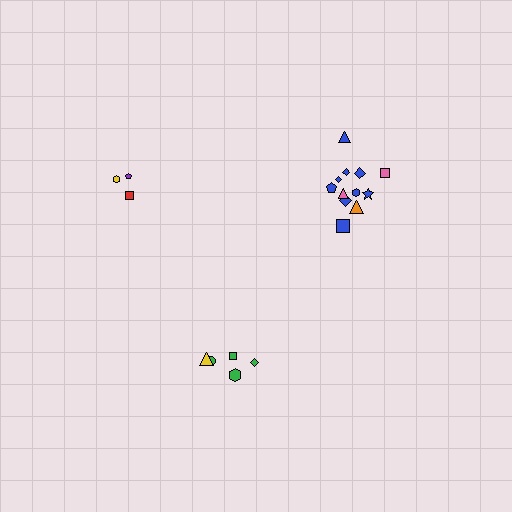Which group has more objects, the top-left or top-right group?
The top-right group.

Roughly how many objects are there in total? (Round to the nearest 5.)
Roughly 20 objects in total.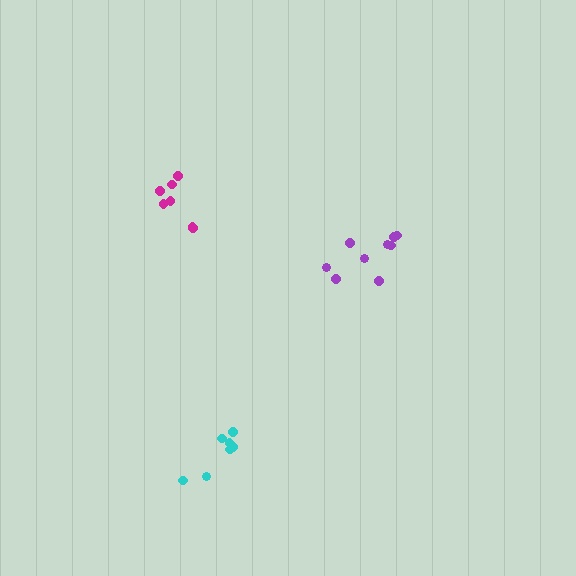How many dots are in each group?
Group 1: 7 dots, Group 2: 7 dots, Group 3: 9 dots (23 total).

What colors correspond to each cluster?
The clusters are colored: cyan, magenta, purple.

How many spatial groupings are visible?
There are 3 spatial groupings.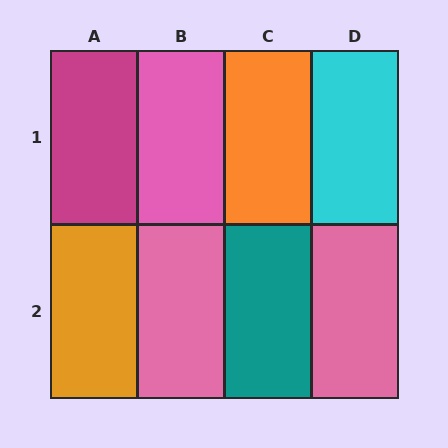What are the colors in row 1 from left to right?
Magenta, pink, orange, cyan.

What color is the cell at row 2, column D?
Pink.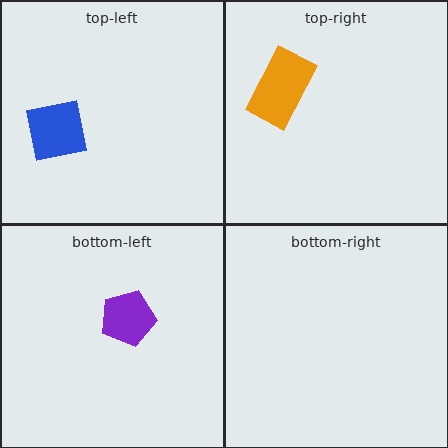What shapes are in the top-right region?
The orange rectangle.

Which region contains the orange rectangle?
The top-right region.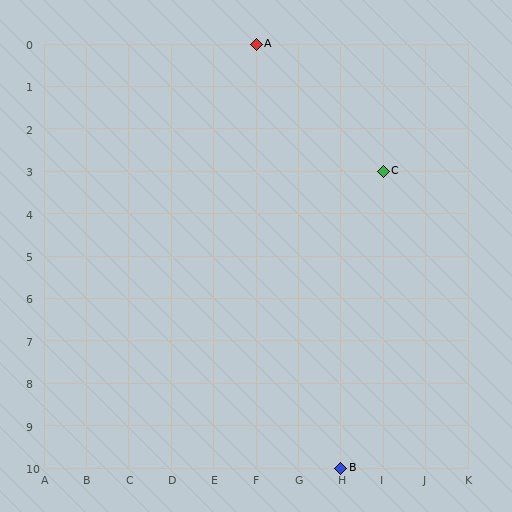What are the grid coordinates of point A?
Point A is at grid coordinates (F, 0).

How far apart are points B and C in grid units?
Points B and C are 1 column and 7 rows apart (about 7.1 grid units diagonally).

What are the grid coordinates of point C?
Point C is at grid coordinates (I, 3).